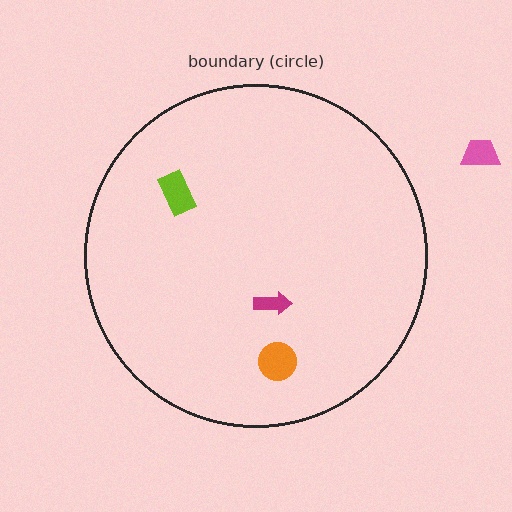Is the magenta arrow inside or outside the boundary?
Inside.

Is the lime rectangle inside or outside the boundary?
Inside.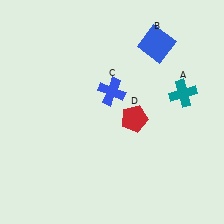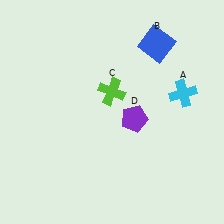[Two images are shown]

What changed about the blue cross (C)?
In Image 1, C is blue. In Image 2, it changed to lime.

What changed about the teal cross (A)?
In Image 1, A is teal. In Image 2, it changed to cyan.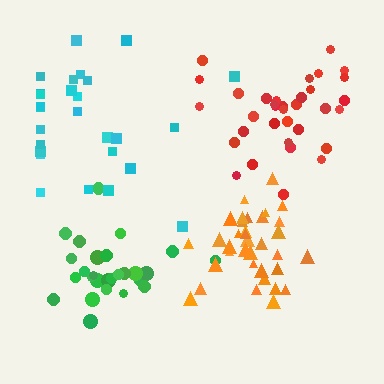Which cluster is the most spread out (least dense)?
Cyan.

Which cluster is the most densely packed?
Orange.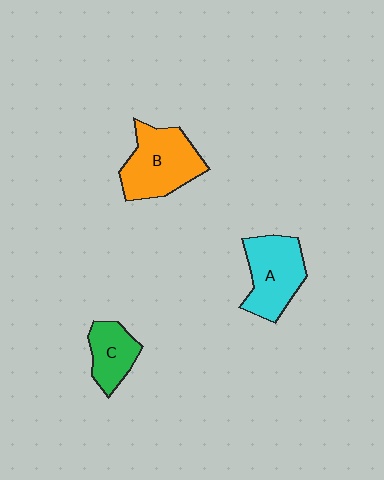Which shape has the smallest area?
Shape C (green).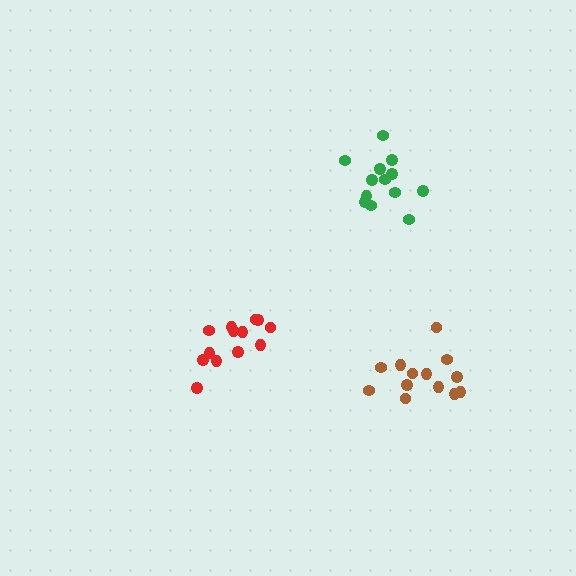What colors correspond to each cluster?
The clusters are colored: green, brown, red.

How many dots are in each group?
Group 1: 13 dots, Group 2: 13 dots, Group 3: 13 dots (39 total).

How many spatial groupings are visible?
There are 3 spatial groupings.